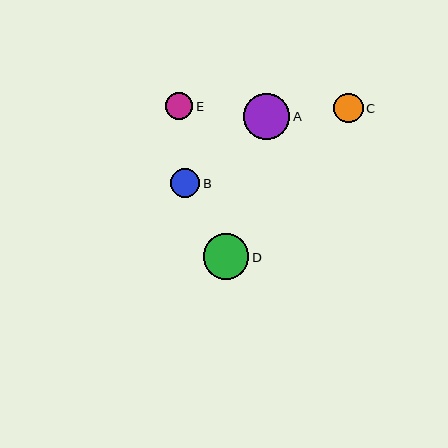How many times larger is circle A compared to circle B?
Circle A is approximately 1.6 times the size of circle B.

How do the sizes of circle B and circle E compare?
Circle B and circle E are approximately the same size.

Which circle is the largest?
Circle A is the largest with a size of approximately 46 pixels.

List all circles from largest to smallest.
From largest to smallest: A, D, B, C, E.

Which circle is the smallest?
Circle E is the smallest with a size of approximately 27 pixels.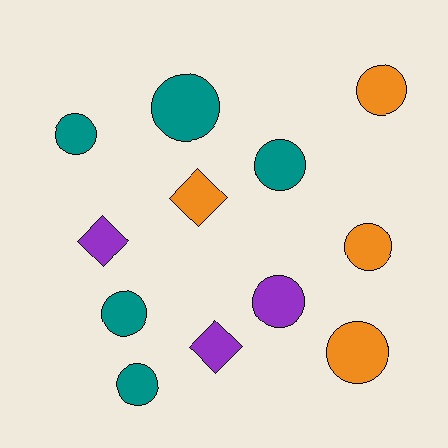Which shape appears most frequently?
Circle, with 9 objects.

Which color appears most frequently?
Teal, with 5 objects.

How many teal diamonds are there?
There are no teal diamonds.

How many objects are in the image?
There are 12 objects.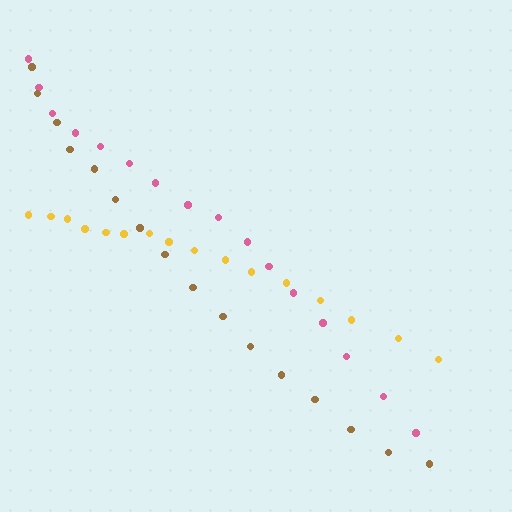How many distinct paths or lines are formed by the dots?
There are 3 distinct paths.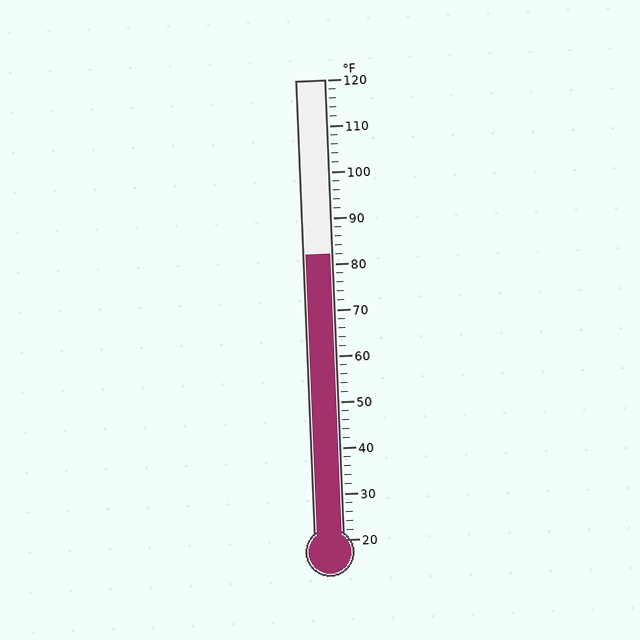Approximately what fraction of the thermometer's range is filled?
The thermometer is filled to approximately 60% of its range.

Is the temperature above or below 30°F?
The temperature is above 30°F.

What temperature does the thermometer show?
The thermometer shows approximately 82°F.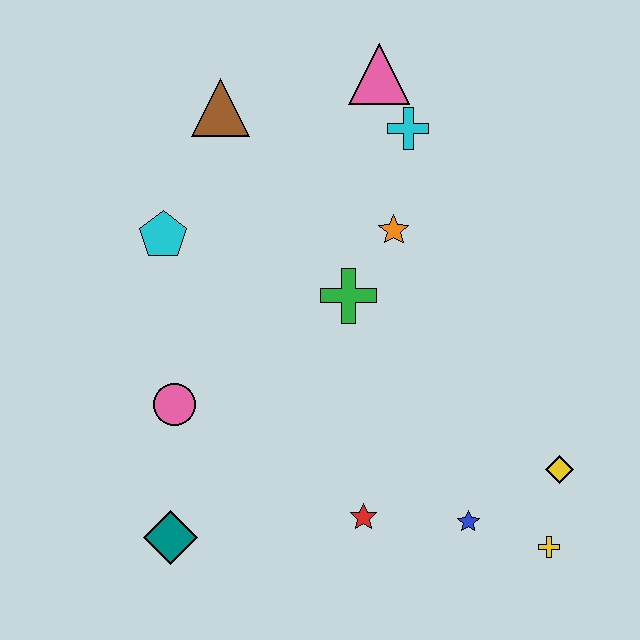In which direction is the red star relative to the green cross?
The red star is below the green cross.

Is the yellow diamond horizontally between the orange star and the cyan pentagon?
No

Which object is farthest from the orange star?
The teal diamond is farthest from the orange star.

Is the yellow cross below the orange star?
Yes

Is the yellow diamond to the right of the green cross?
Yes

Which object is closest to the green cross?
The orange star is closest to the green cross.